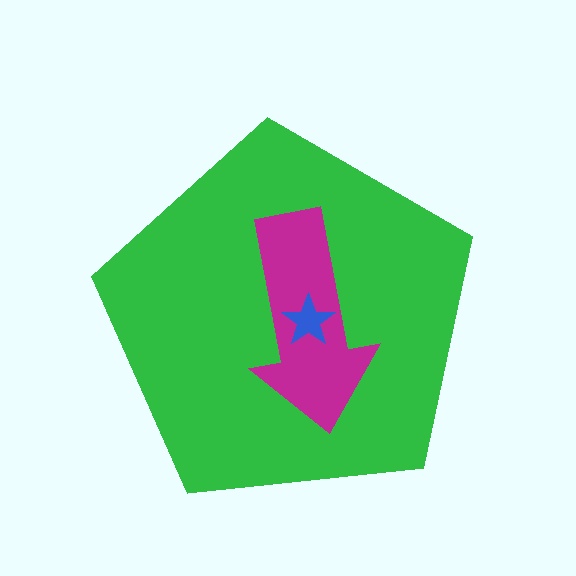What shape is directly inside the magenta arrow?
The blue star.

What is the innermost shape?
The blue star.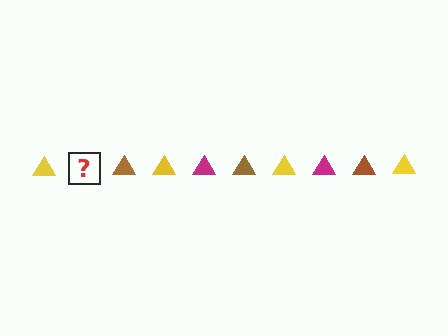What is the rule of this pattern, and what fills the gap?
The rule is that the pattern cycles through yellow, magenta, brown triangles. The gap should be filled with a magenta triangle.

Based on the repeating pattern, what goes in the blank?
The blank should be a magenta triangle.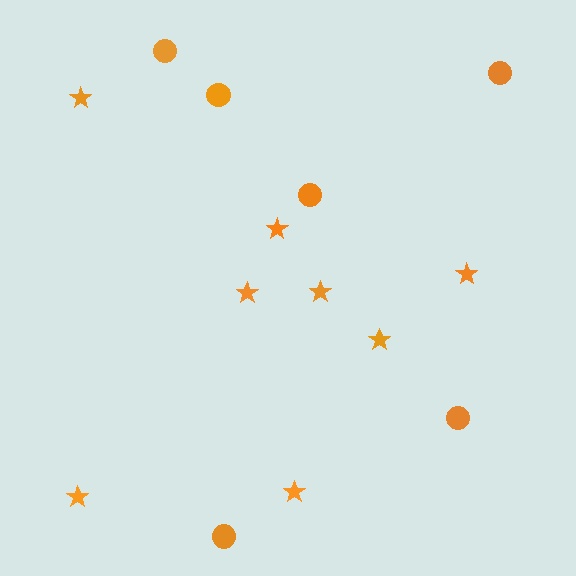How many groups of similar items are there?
There are 2 groups: one group of circles (6) and one group of stars (8).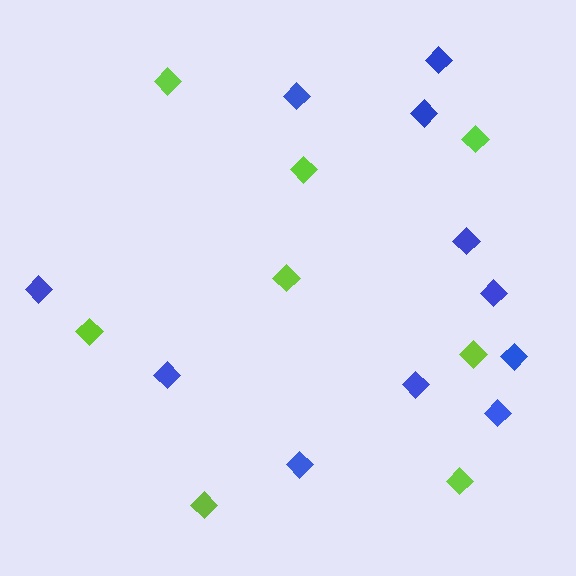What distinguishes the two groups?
There are 2 groups: one group of blue diamonds (11) and one group of lime diamonds (8).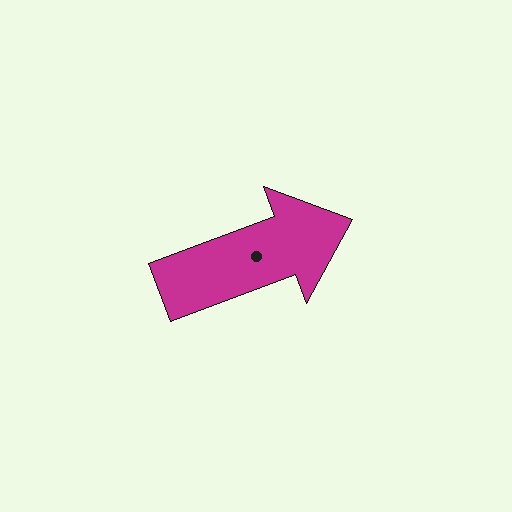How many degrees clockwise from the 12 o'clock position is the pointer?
Approximately 69 degrees.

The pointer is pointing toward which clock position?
Roughly 2 o'clock.